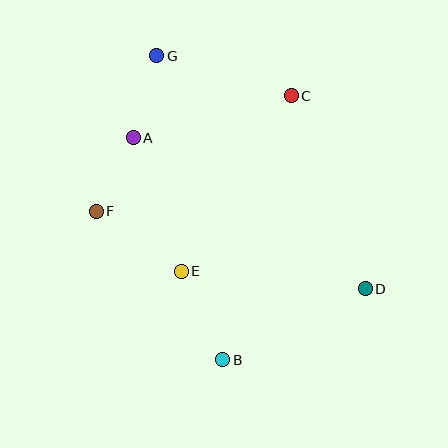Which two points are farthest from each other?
Points D and G are farthest from each other.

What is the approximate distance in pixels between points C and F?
The distance between C and F is approximately 227 pixels.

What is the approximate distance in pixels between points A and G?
The distance between A and G is approximately 85 pixels.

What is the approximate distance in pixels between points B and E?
The distance between B and E is approximately 98 pixels.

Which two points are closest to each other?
Points A and F are closest to each other.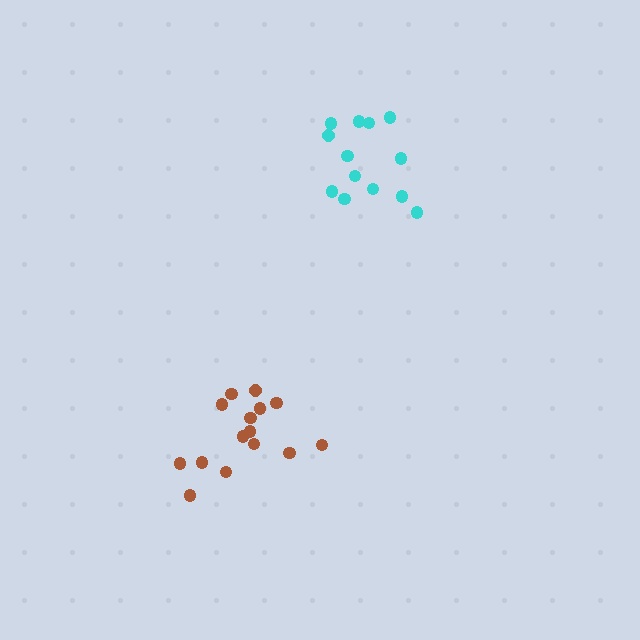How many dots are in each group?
Group 1: 15 dots, Group 2: 13 dots (28 total).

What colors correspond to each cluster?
The clusters are colored: brown, cyan.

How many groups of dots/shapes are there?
There are 2 groups.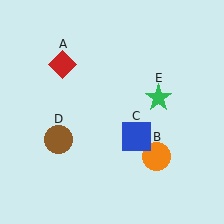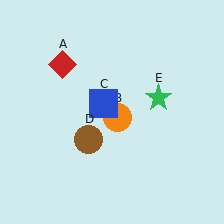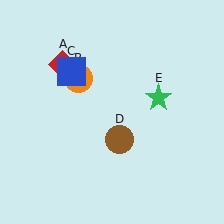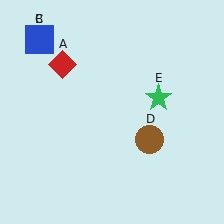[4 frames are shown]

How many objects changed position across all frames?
3 objects changed position: orange circle (object B), blue square (object C), brown circle (object D).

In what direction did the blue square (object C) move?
The blue square (object C) moved up and to the left.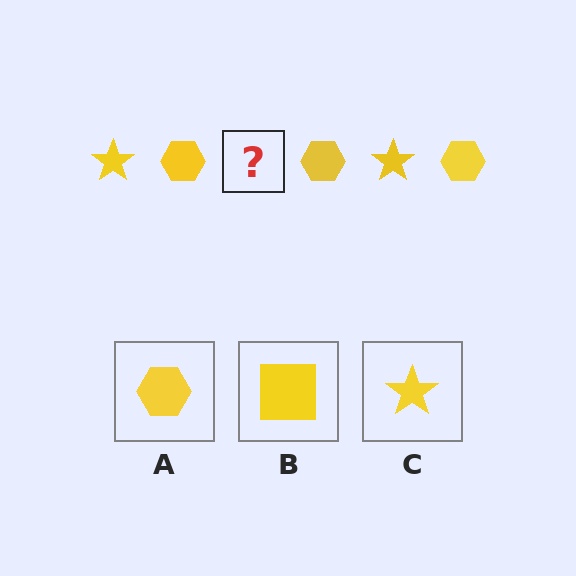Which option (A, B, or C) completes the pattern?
C.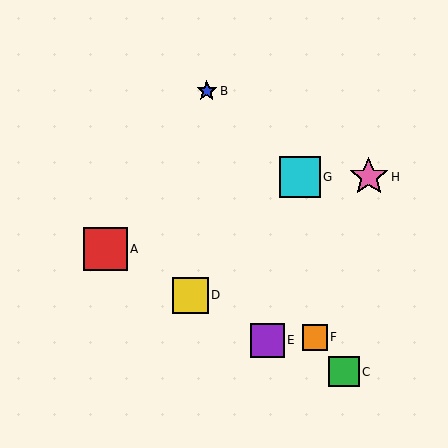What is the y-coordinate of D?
Object D is at y≈295.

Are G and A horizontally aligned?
No, G is at y≈177 and A is at y≈249.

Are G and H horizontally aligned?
Yes, both are at y≈177.